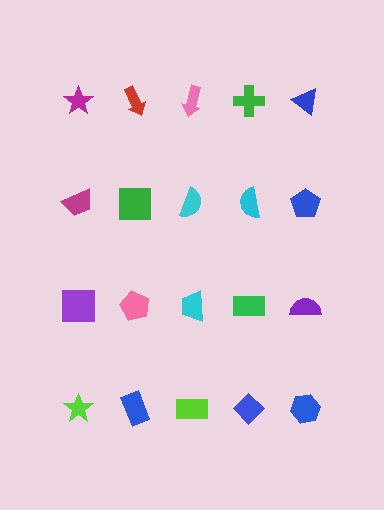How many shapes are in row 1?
5 shapes.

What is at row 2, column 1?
A magenta trapezoid.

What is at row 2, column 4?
A cyan semicircle.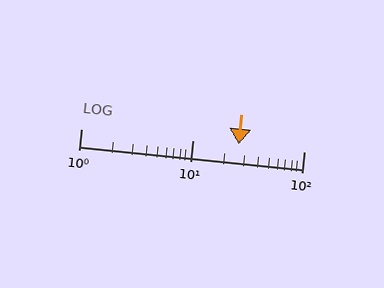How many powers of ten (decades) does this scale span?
The scale spans 2 decades, from 1 to 100.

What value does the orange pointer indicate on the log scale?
The pointer indicates approximately 26.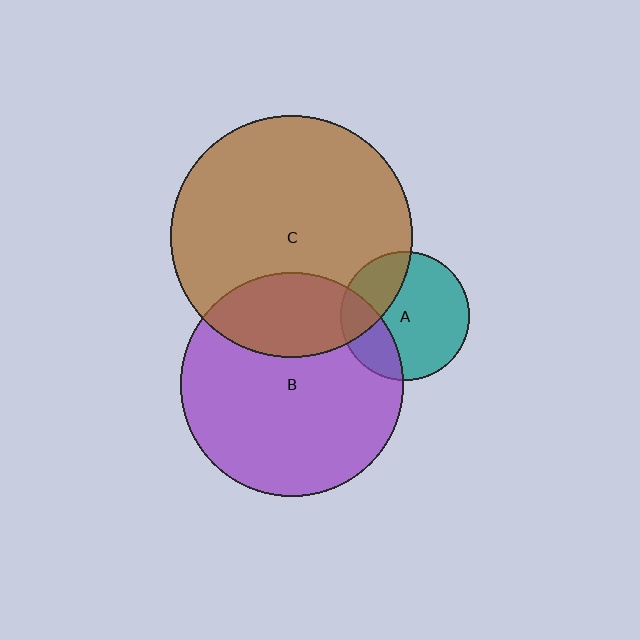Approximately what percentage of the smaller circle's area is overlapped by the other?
Approximately 25%.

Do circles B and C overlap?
Yes.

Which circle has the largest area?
Circle C (brown).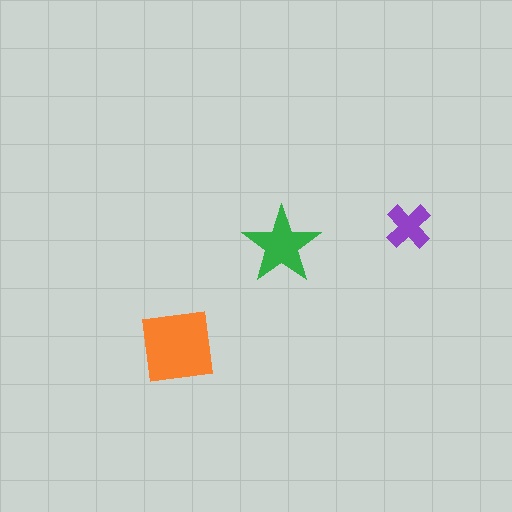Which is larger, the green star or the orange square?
The orange square.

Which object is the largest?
The orange square.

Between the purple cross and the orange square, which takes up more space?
The orange square.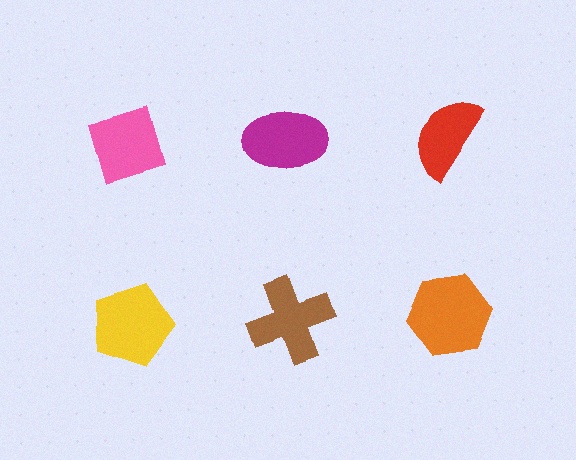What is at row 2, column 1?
A yellow pentagon.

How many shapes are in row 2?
3 shapes.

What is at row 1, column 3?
A red semicircle.